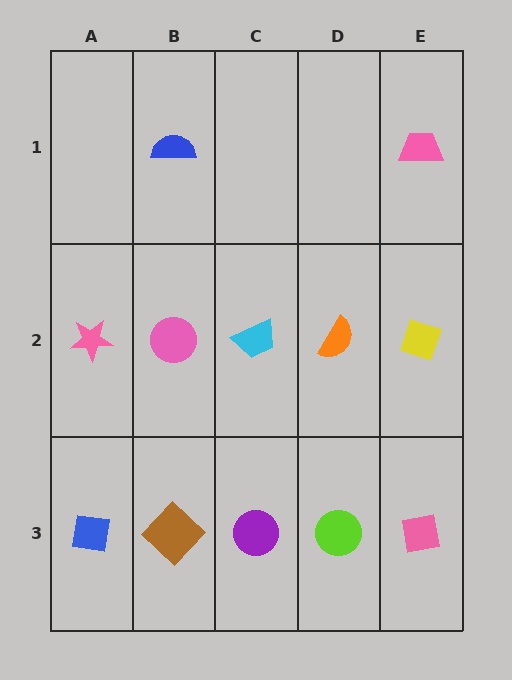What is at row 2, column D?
An orange semicircle.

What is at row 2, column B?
A pink circle.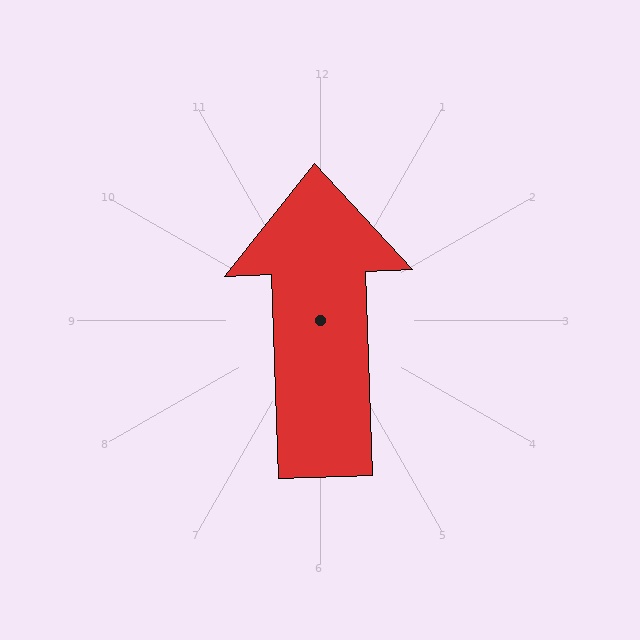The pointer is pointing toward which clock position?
Roughly 12 o'clock.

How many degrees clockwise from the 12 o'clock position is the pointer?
Approximately 358 degrees.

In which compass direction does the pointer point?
North.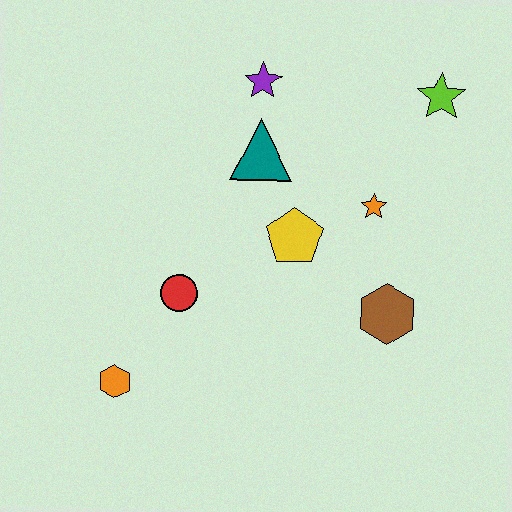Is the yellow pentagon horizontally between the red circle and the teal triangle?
No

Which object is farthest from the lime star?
The orange hexagon is farthest from the lime star.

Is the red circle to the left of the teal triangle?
Yes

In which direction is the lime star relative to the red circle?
The lime star is to the right of the red circle.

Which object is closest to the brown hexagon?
The orange star is closest to the brown hexagon.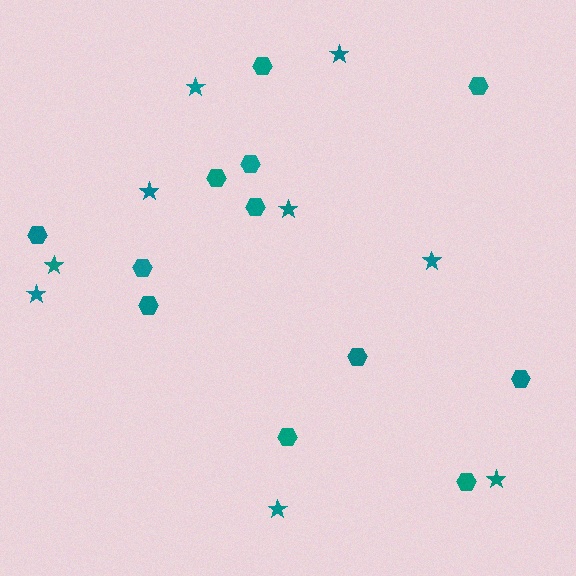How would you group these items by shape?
There are 2 groups: one group of hexagons (12) and one group of stars (9).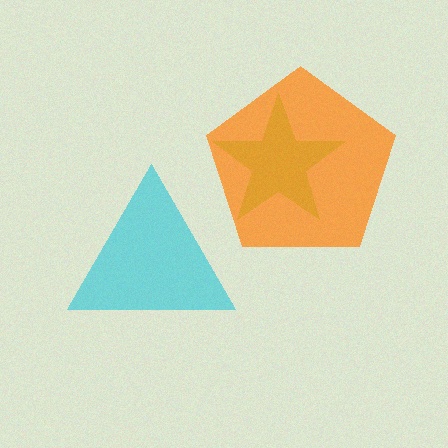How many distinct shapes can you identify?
There are 3 distinct shapes: a cyan triangle, a lime star, an orange pentagon.